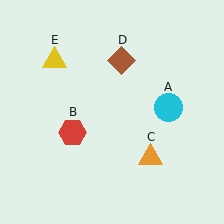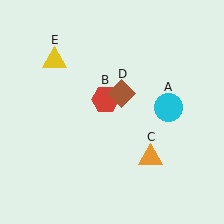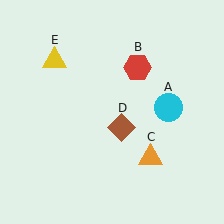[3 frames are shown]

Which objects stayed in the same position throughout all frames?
Cyan circle (object A) and orange triangle (object C) and yellow triangle (object E) remained stationary.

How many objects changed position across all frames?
2 objects changed position: red hexagon (object B), brown diamond (object D).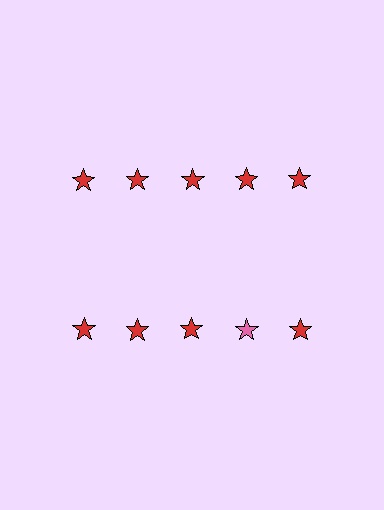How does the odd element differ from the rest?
It has a different color: pink instead of red.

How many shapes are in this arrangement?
There are 10 shapes arranged in a grid pattern.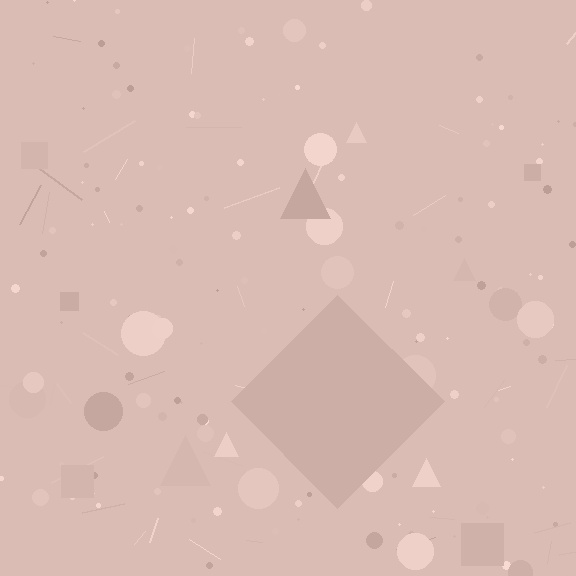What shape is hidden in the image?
A diamond is hidden in the image.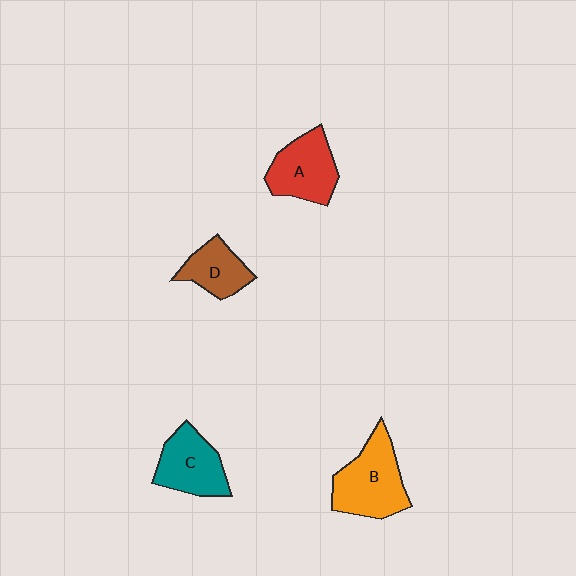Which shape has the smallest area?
Shape D (brown).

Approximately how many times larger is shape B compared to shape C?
Approximately 1.2 times.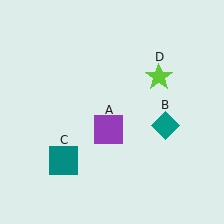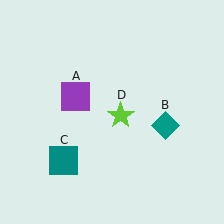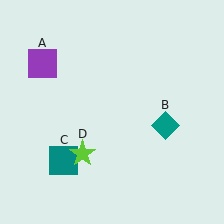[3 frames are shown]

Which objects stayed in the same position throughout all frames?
Teal diamond (object B) and teal square (object C) remained stationary.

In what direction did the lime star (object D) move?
The lime star (object D) moved down and to the left.